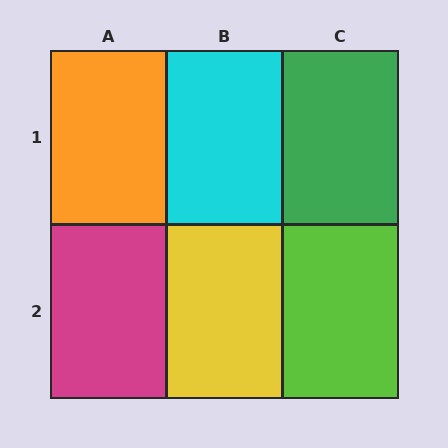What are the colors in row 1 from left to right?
Orange, cyan, green.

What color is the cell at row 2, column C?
Lime.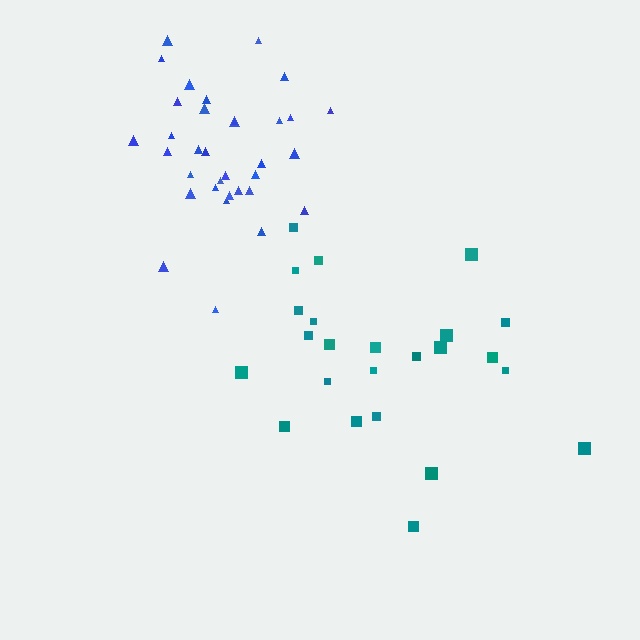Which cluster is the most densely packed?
Blue.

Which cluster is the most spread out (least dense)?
Teal.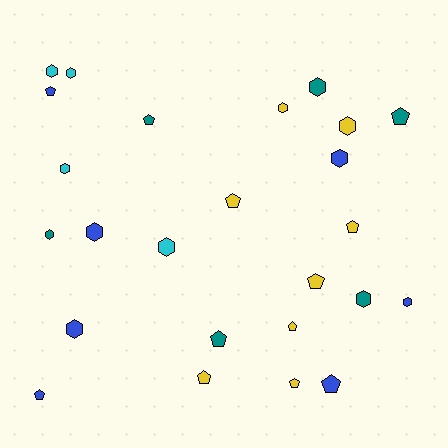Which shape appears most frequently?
Hexagon, with 13 objects.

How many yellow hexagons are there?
There are 2 yellow hexagons.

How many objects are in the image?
There are 25 objects.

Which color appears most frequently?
Yellow, with 8 objects.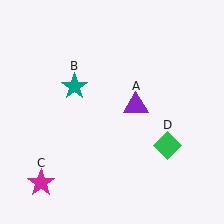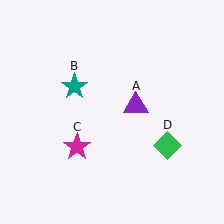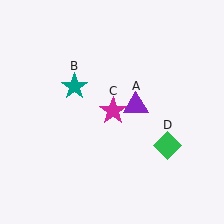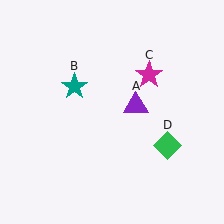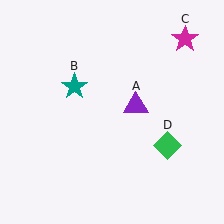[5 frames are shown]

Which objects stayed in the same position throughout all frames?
Purple triangle (object A) and teal star (object B) and green diamond (object D) remained stationary.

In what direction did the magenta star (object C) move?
The magenta star (object C) moved up and to the right.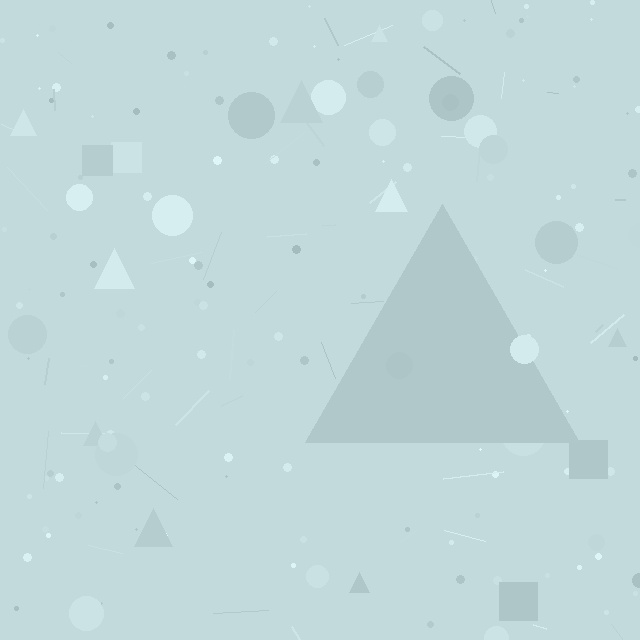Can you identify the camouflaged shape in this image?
The camouflaged shape is a triangle.